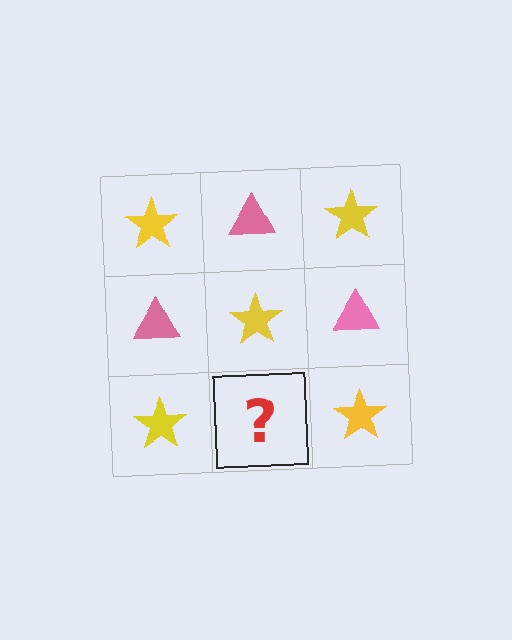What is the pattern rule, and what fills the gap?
The rule is that it alternates yellow star and pink triangle in a checkerboard pattern. The gap should be filled with a pink triangle.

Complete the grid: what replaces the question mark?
The question mark should be replaced with a pink triangle.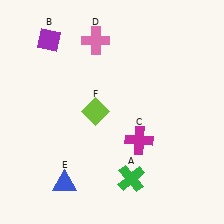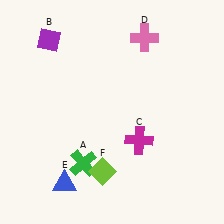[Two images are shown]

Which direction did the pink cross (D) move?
The pink cross (D) moved right.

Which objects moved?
The objects that moved are: the green cross (A), the pink cross (D), the lime diamond (F).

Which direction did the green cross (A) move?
The green cross (A) moved left.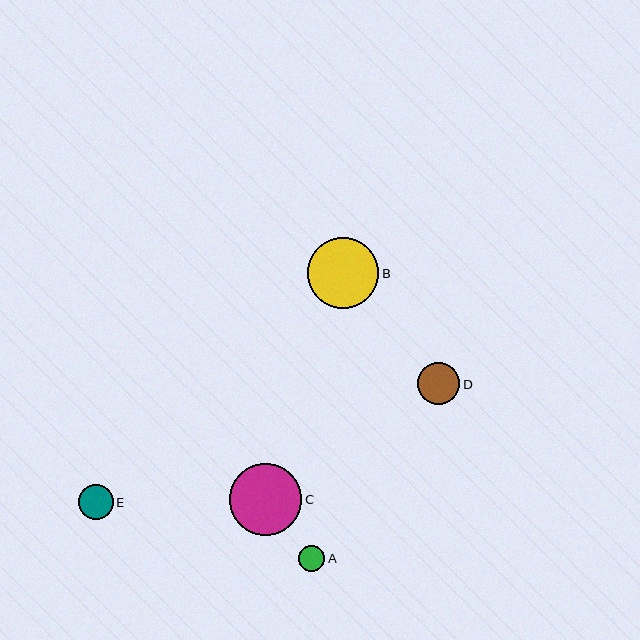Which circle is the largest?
Circle C is the largest with a size of approximately 72 pixels.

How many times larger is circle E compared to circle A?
Circle E is approximately 1.3 times the size of circle A.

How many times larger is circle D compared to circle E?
Circle D is approximately 1.2 times the size of circle E.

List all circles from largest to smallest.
From largest to smallest: C, B, D, E, A.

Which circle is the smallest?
Circle A is the smallest with a size of approximately 26 pixels.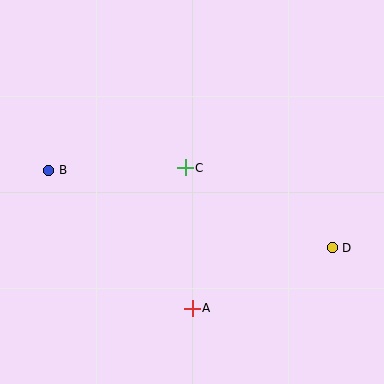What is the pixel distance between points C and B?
The distance between C and B is 137 pixels.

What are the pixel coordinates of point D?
Point D is at (332, 248).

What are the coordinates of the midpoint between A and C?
The midpoint between A and C is at (189, 238).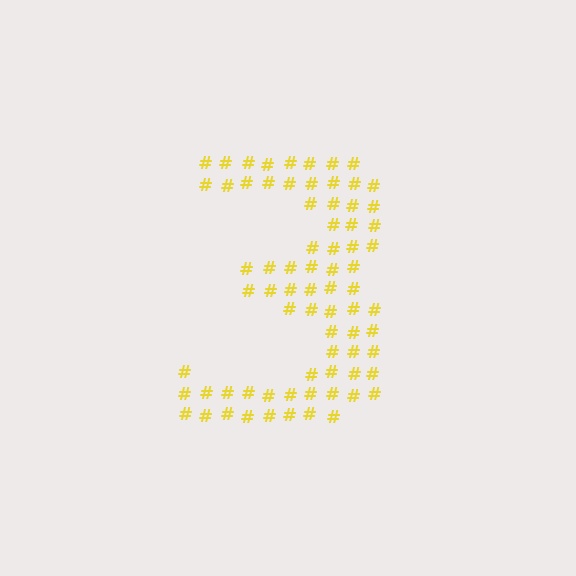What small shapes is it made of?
It is made of small hash symbols.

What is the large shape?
The large shape is the digit 3.